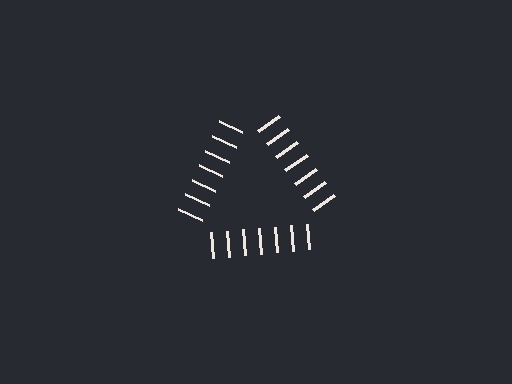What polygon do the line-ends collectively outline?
An illusory triangle — the line segments terminate on its edges but no continuous stroke is drawn.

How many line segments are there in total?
21 — 7 along each of the 3 edges.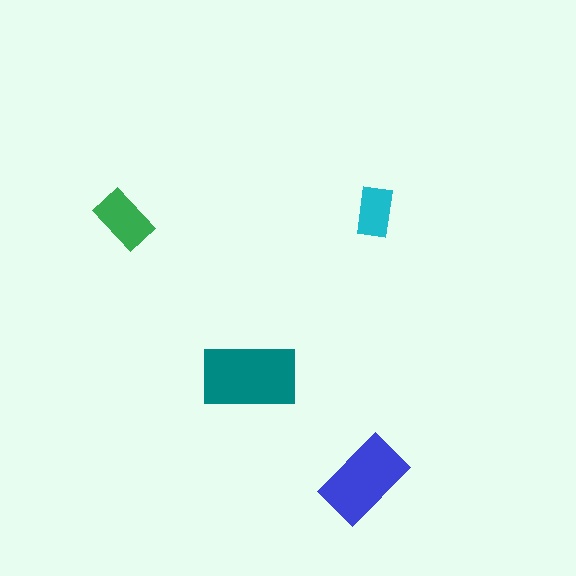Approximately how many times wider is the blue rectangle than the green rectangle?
About 1.5 times wider.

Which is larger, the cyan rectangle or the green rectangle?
The green one.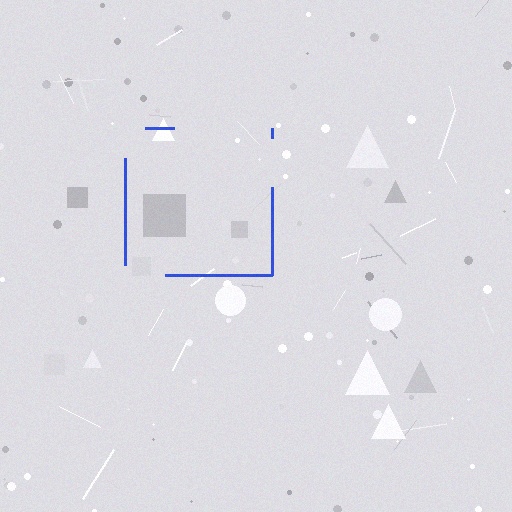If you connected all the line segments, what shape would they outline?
They would outline a square.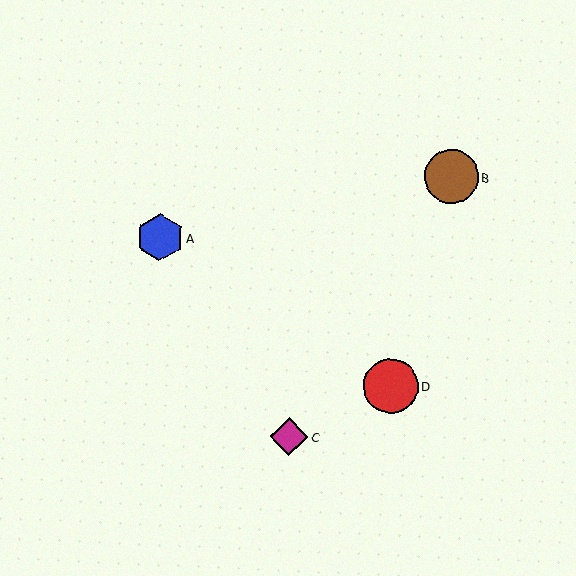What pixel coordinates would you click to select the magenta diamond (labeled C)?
Click at (289, 437) to select the magenta diamond C.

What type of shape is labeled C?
Shape C is a magenta diamond.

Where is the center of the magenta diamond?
The center of the magenta diamond is at (289, 437).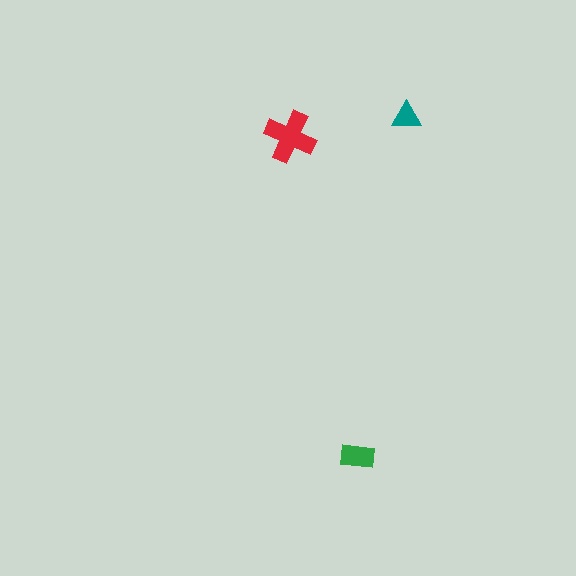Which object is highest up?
The teal triangle is topmost.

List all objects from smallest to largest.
The teal triangle, the green rectangle, the red cross.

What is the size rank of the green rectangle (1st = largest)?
2nd.